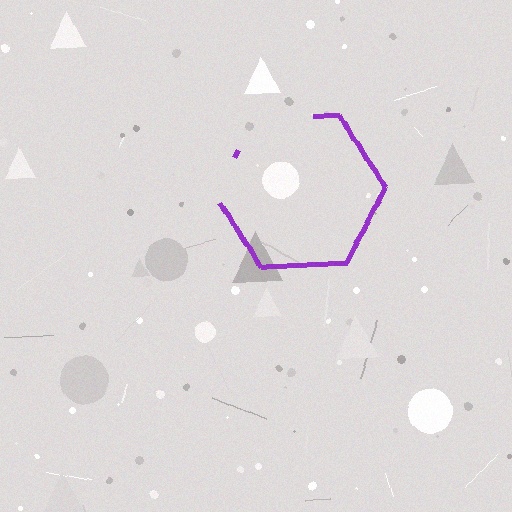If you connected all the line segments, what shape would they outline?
They would outline a hexagon.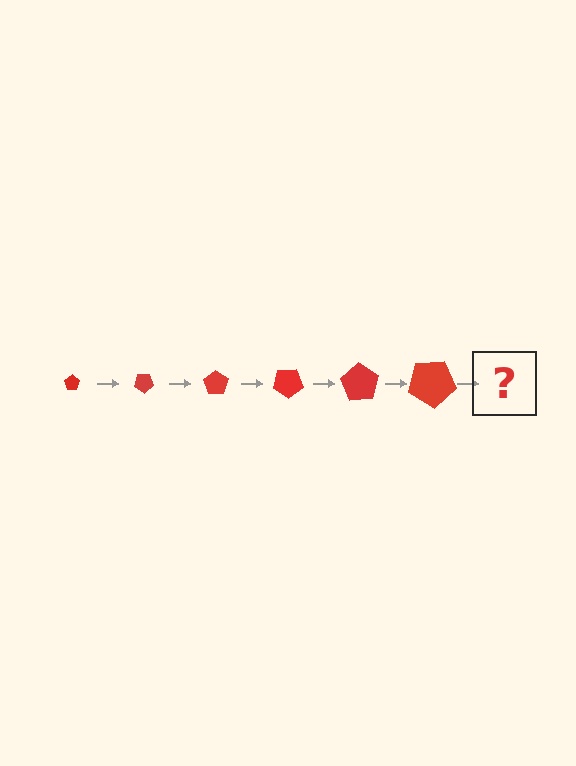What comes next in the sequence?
The next element should be a pentagon, larger than the previous one and rotated 210 degrees from the start.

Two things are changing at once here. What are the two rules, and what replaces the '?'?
The two rules are that the pentagon grows larger each step and it rotates 35 degrees each step. The '?' should be a pentagon, larger than the previous one and rotated 210 degrees from the start.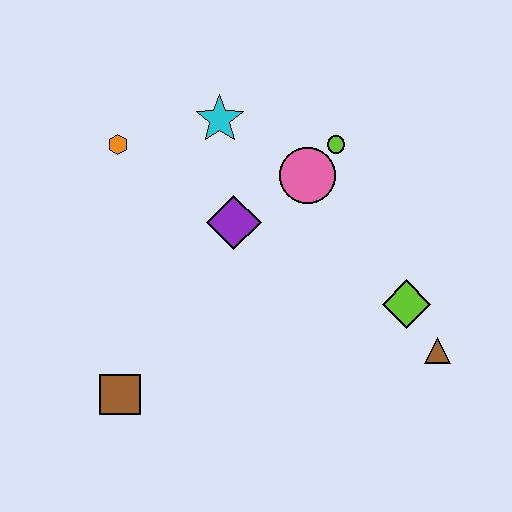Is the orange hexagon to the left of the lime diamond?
Yes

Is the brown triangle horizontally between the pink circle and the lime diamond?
No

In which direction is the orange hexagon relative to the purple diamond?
The orange hexagon is to the left of the purple diamond.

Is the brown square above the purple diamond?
No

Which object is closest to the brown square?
The purple diamond is closest to the brown square.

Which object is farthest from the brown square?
The lime circle is farthest from the brown square.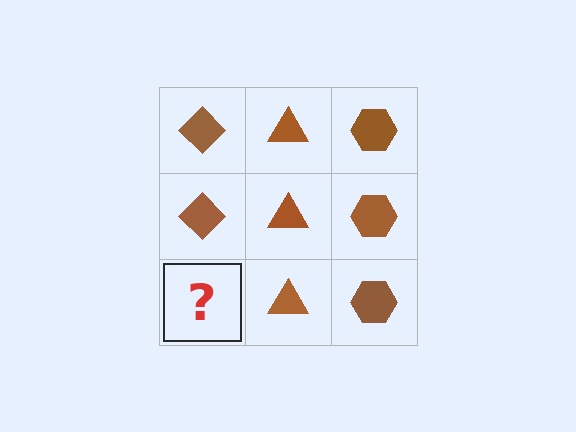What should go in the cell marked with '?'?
The missing cell should contain a brown diamond.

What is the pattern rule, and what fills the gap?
The rule is that each column has a consistent shape. The gap should be filled with a brown diamond.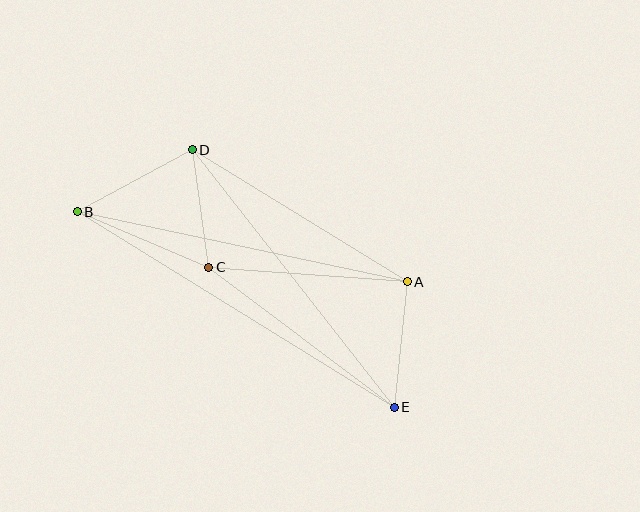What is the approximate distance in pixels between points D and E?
The distance between D and E is approximately 327 pixels.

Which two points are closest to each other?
Points C and D are closest to each other.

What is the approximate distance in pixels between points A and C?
The distance between A and C is approximately 199 pixels.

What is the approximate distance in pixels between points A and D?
The distance between A and D is approximately 252 pixels.